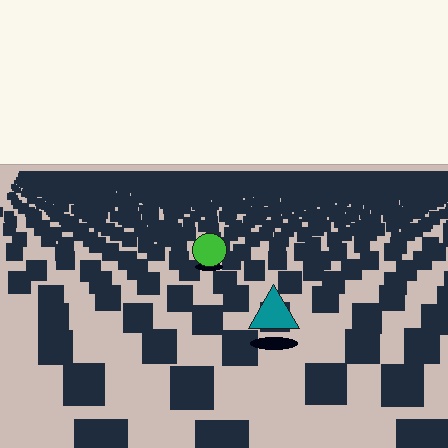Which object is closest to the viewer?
The teal triangle is closest. The texture marks near it are larger and more spread out.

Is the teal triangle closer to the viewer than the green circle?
Yes. The teal triangle is closer — you can tell from the texture gradient: the ground texture is coarser near it.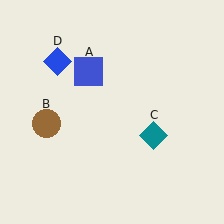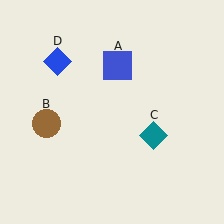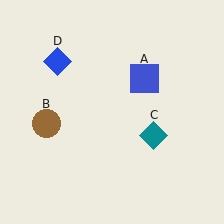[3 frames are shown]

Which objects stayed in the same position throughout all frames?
Brown circle (object B) and teal diamond (object C) and blue diamond (object D) remained stationary.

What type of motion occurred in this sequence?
The blue square (object A) rotated clockwise around the center of the scene.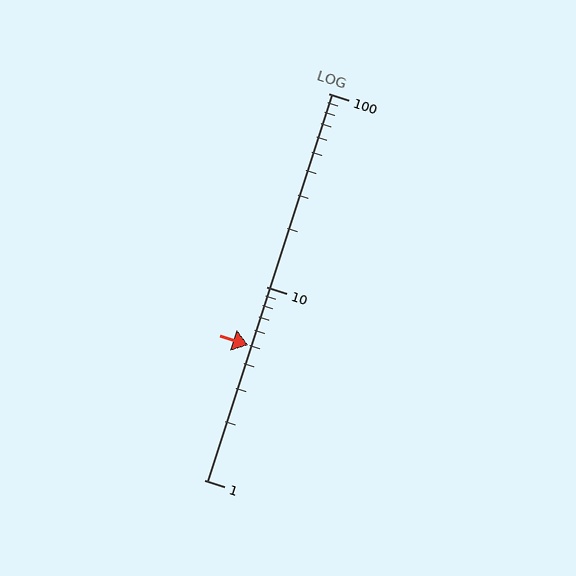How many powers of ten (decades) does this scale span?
The scale spans 2 decades, from 1 to 100.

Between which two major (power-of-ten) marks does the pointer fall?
The pointer is between 1 and 10.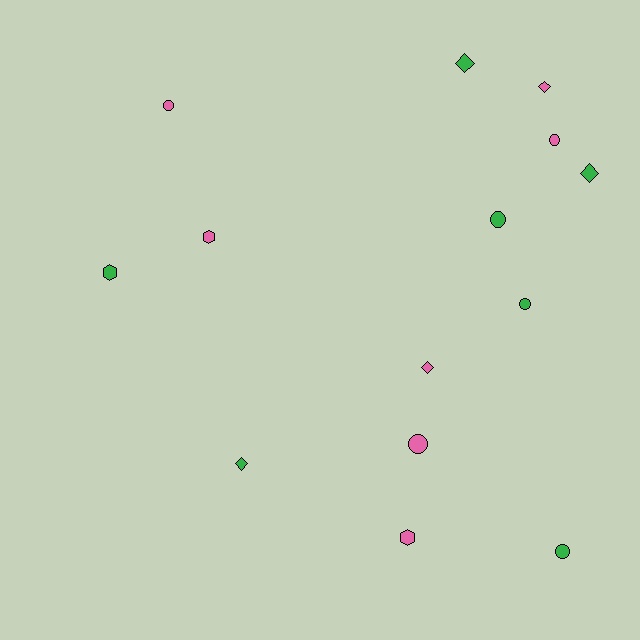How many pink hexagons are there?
There are 2 pink hexagons.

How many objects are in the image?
There are 14 objects.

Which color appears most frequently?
Green, with 7 objects.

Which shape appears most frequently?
Circle, with 6 objects.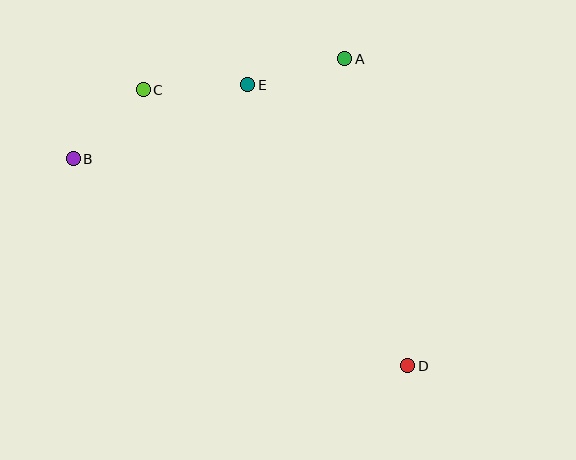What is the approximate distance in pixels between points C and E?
The distance between C and E is approximately 104 pixels.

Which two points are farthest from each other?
Points B and D are farthest from each other.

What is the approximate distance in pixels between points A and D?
The distance between A and D is approximately 313 pixels.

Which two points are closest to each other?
Points B and C are closest to each other.